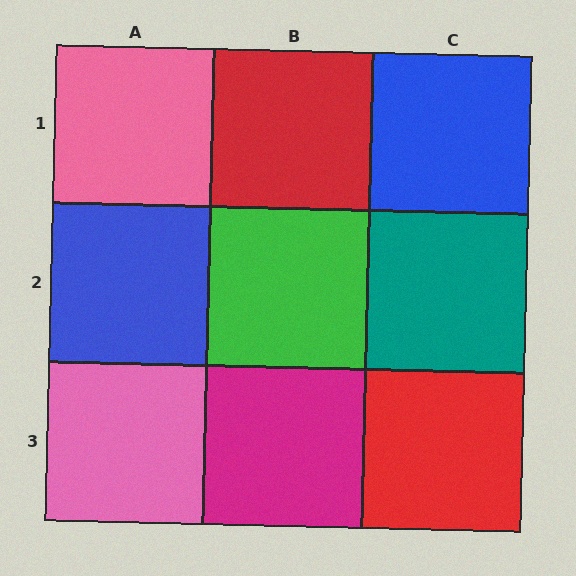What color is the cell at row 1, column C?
Blue.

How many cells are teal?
1 cell is teal.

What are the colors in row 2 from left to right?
Blue, green, teal.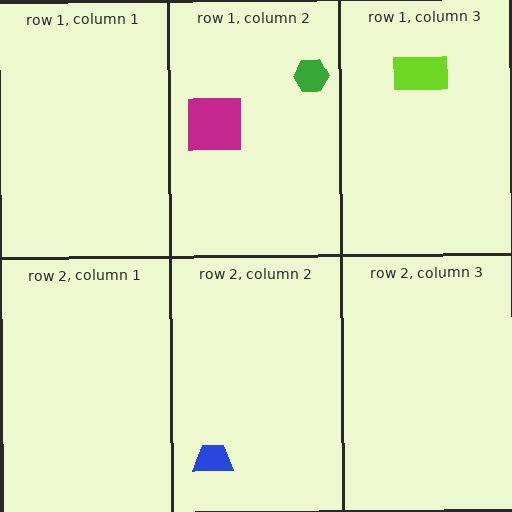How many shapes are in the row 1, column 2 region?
2.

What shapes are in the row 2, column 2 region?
The blue trapezoid.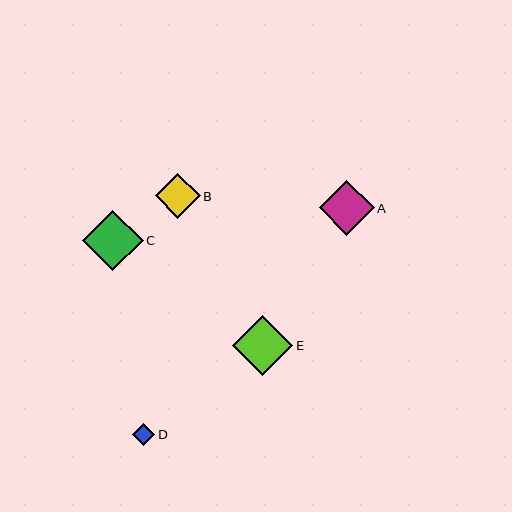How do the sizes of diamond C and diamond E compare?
Diamond C and diamond E are approximately the same size.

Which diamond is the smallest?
Diamond D is the smallest with a size of approximately 22 pixels.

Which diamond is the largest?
Diamond C is the largest with a size of approximately 60 pixels.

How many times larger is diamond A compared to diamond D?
Diamond A is approximately 2.5 times the size of diamond D.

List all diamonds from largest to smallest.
From largest to smallest: C, E, A, B, D.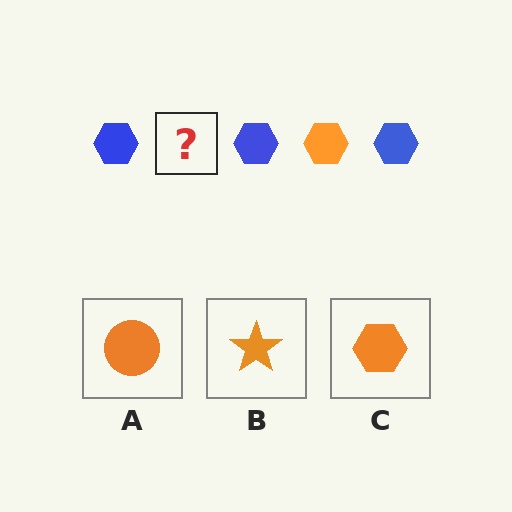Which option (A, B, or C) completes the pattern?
C.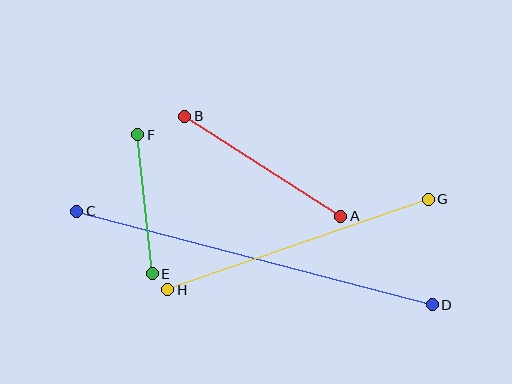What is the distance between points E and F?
The distance is approximately 139 pixels.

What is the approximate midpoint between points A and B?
The midpoint is at approximately (263, 166) pixels.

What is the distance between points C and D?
The distance is approximately 368 pixels.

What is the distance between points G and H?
The distance is approximately 276 pixels.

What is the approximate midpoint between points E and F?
The midpoint is at approximately (145, 204) pixels.